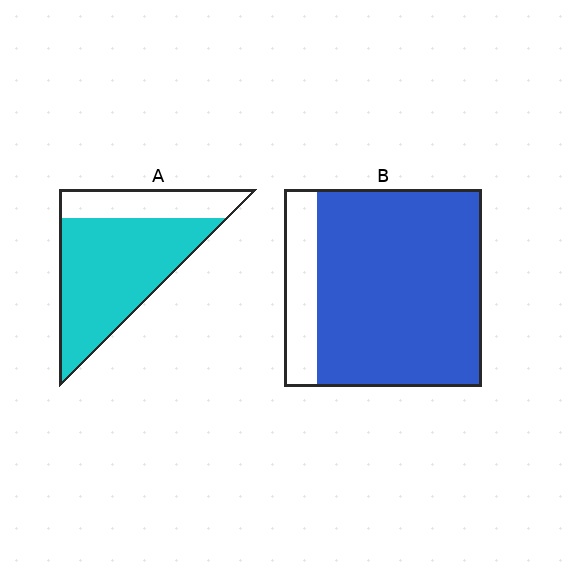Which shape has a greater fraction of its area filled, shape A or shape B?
Shape B.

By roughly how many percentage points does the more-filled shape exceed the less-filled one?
By roughly 10 percentage points (B over A).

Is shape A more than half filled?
Yes.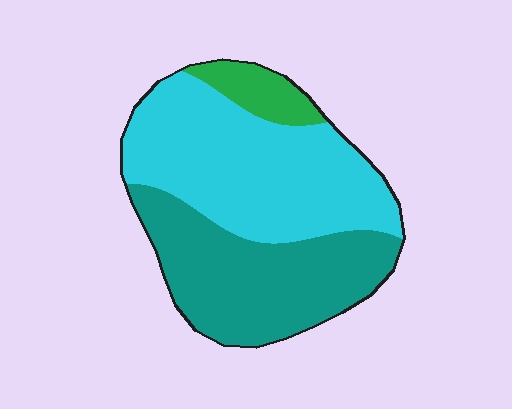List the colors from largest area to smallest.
From largest to smallest: cyan, teal, green.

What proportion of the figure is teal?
Teal takes up between a quarter and a half of the figure.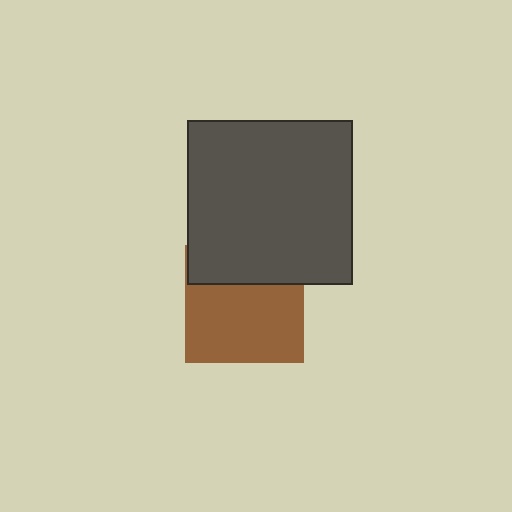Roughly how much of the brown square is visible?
Most of it is visible (roughly 67%).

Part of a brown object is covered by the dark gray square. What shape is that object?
It is a square.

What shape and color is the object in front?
The object in front is a dark gray square.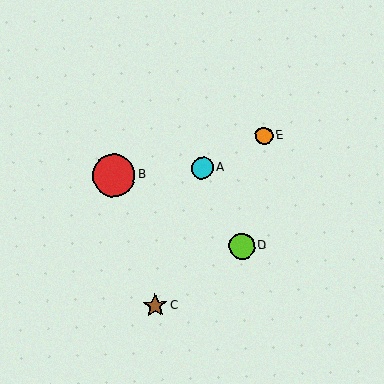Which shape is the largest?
The red circle (labeled B) is the largest.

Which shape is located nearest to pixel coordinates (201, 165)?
The cyan circle (labeled A) at (202, 168) is nearest to that location.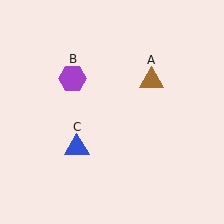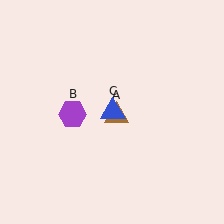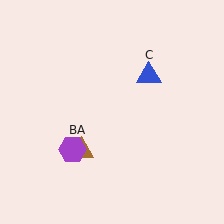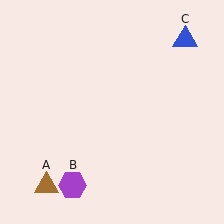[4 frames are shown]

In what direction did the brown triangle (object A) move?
The brown triangle (object A) moved down and to the left.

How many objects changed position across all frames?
3 objects changed position: brown triangle (object A), purple hexagon (object B), blue triangle (object C).